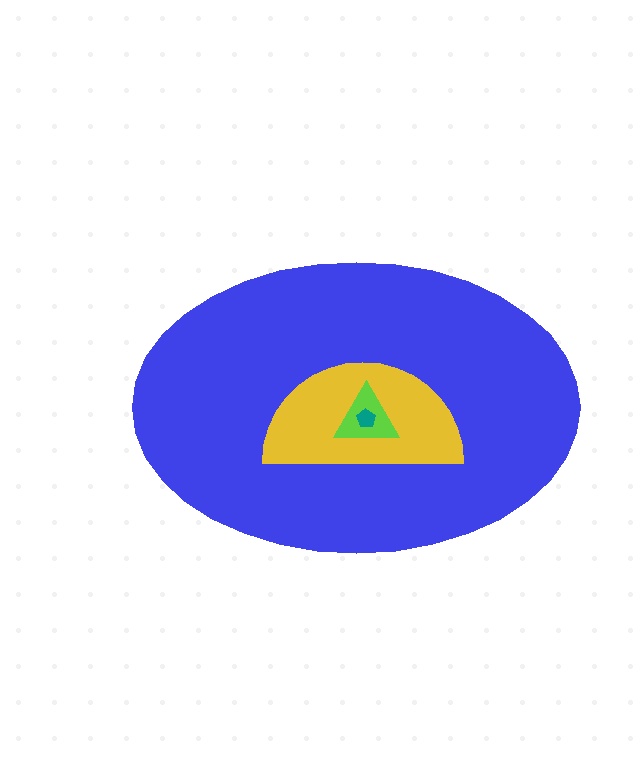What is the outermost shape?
The blue ellipse.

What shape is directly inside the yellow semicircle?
The lime triangle.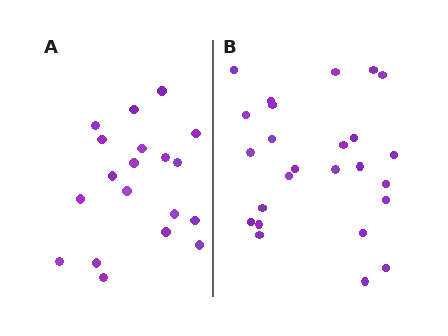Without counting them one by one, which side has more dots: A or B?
Region B (the right region) has more dots.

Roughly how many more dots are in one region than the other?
Region B has about 6 more dots than region A.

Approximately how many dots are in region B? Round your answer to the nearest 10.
About 20 dots. (The exact count is 25, which rounds to 20.)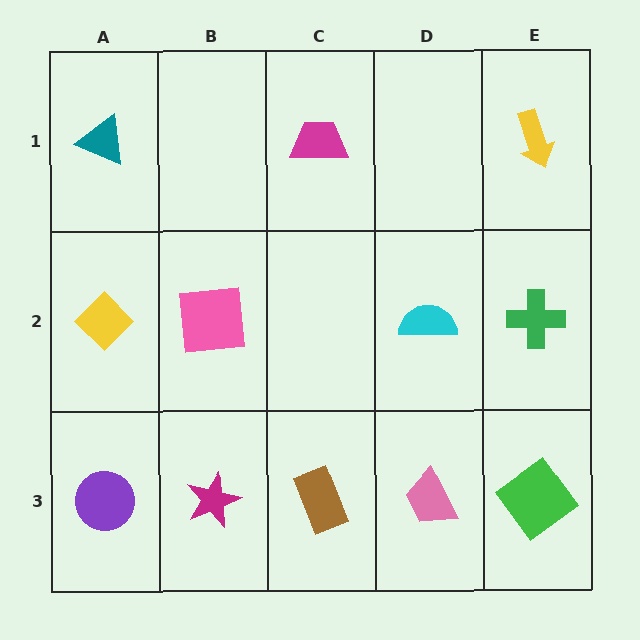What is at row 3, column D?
A pink trapezoid.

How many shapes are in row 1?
3 shapes.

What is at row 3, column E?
A green diamond.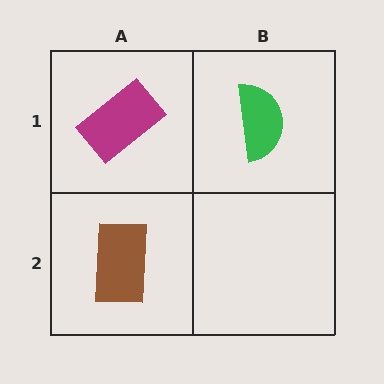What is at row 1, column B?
A green semicircle.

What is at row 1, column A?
A magenta rectangle.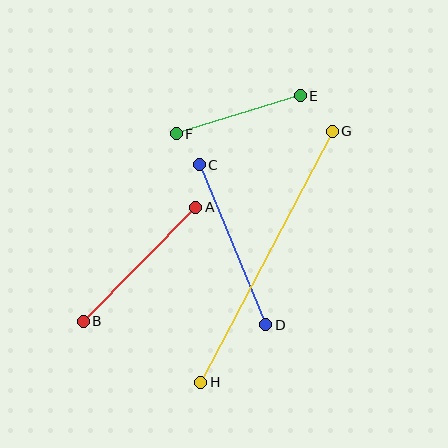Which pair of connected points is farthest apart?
Points G and H are farthest apart.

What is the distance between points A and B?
The distance is approximately 160 pixels.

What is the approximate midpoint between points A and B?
The midpoint is at approximately (140, 264) pixels.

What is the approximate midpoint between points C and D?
The midpoint is at approximately (232, 245) pixels.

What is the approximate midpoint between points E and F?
The midpoint is at approximately (238, 115) pixels.